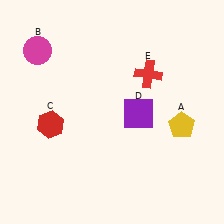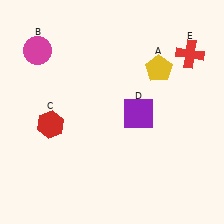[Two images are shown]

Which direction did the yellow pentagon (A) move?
The yellow pentagon (A) moved up.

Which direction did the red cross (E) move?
The red cross (E) moved right.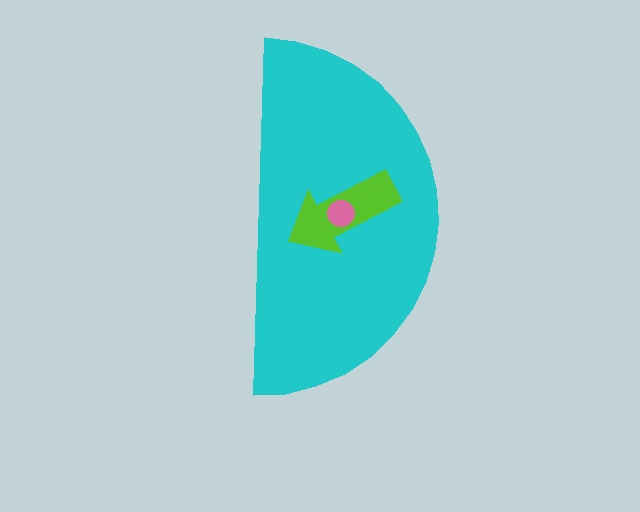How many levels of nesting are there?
3.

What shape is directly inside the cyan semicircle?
The lime arrow.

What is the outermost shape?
The cyan semicircle.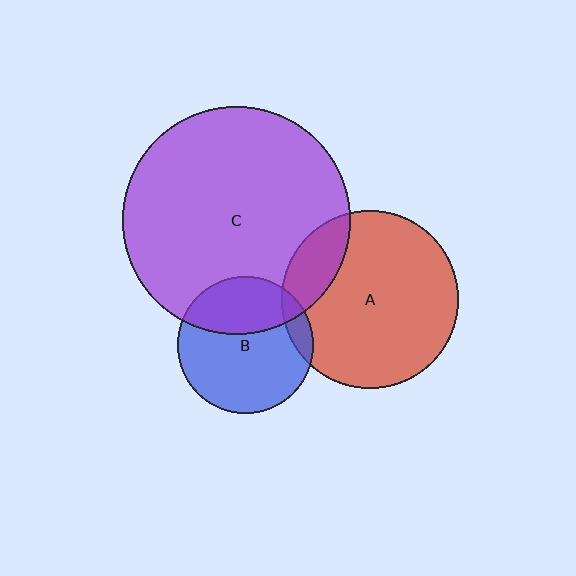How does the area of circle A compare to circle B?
Approximately 1.7 times.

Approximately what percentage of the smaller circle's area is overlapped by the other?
Approximately 15%.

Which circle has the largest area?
Circle C (purple).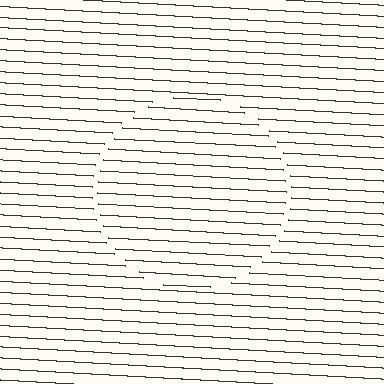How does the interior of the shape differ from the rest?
The interior of the shape contains the same grating, shifted by half a period — the contour is defined by the phase discontinuity where line-ends from the inner and outer gratings abut.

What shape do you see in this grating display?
An illusory circle. The interior of the shape contains the same grating, shifted by half a period — the contour is defined by the phase discontinuity where line-ends from the inner and outer gratings abut.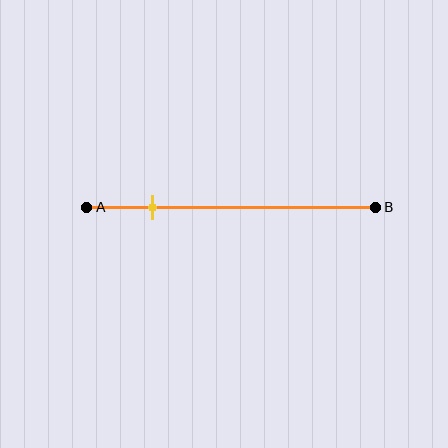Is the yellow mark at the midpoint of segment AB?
No, the mark is at about 25% from A, not at the 50% midpoint.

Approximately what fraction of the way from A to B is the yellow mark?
The yellow mark is approximately 25% of the way from A to B.